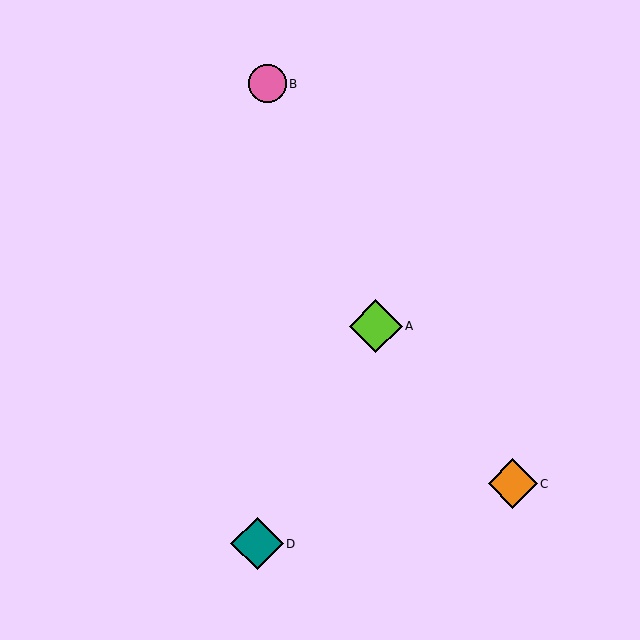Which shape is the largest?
The lime diamond (labeled A) is the largest.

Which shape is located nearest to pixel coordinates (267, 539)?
The teal diamond (labeled D) at (257, 543) is nearest to that location.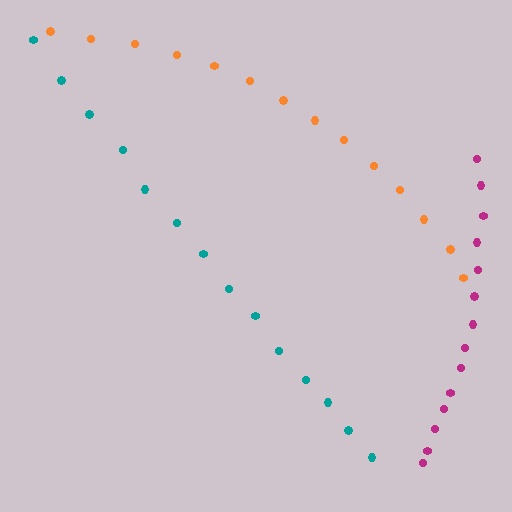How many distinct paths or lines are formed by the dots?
There are 3 distinct paths.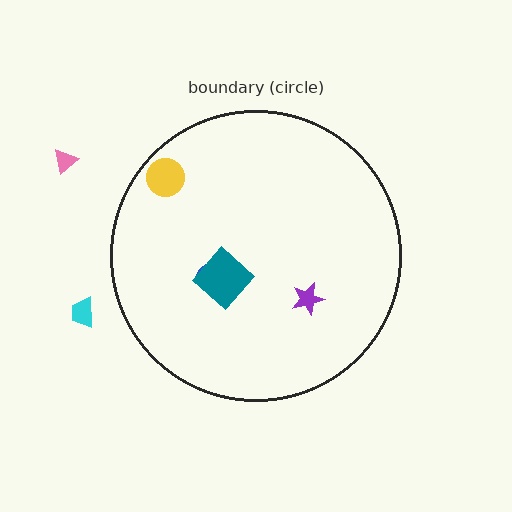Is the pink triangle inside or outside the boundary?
Outside.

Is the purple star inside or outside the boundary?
Inside.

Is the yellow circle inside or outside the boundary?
Inside.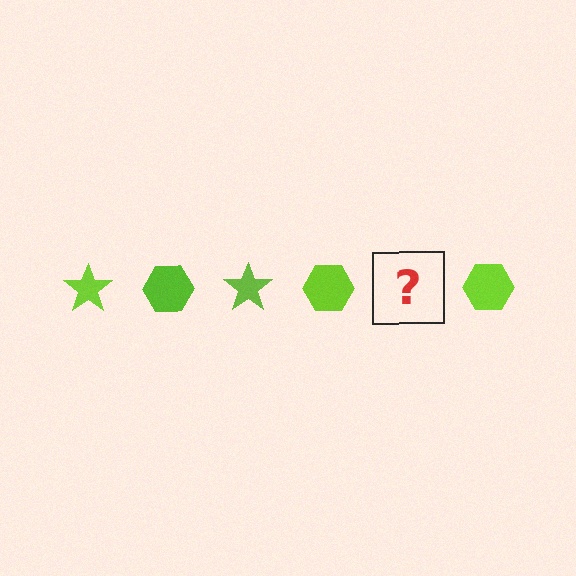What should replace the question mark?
The question mark should be replaced with a lime star.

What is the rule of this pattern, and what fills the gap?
The rule is that the pattern cycles through star, hexagon shapes in lime. The gap should be filled with a lime star.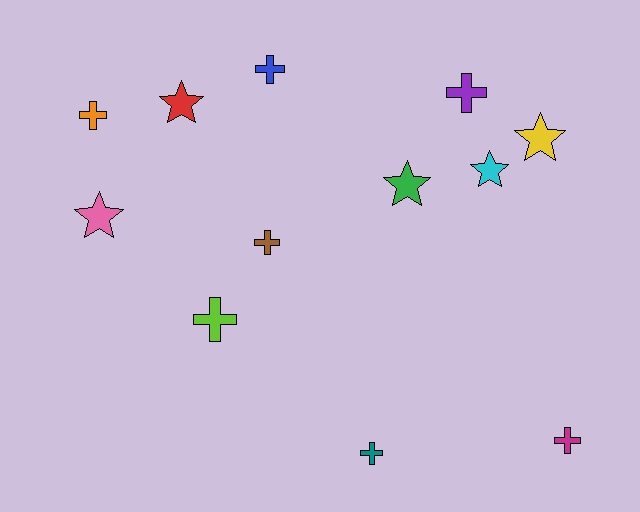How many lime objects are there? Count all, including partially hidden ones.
There is 1 lime object.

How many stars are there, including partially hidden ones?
There are 5 stars.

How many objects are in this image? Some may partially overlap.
There are 12 objects.